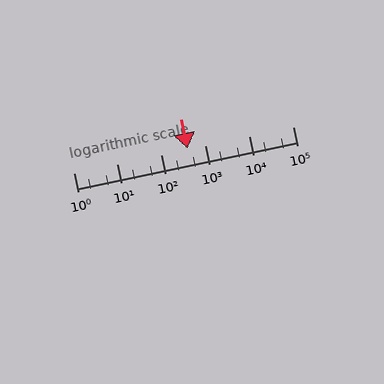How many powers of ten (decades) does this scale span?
The scale spans 5 decades, from 1 to 100000.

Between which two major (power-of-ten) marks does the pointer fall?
The pointer is between 100 and 1000.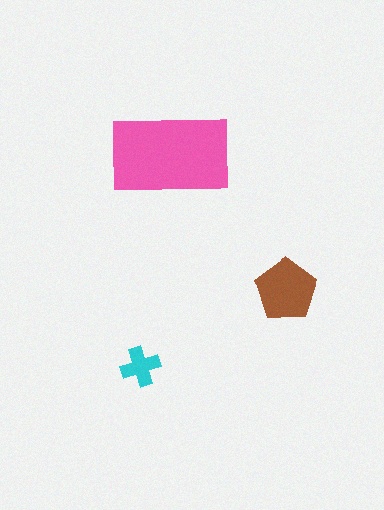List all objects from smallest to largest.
The cyan cross, the brown pentagon, the pink rectangle.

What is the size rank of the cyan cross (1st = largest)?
3rd.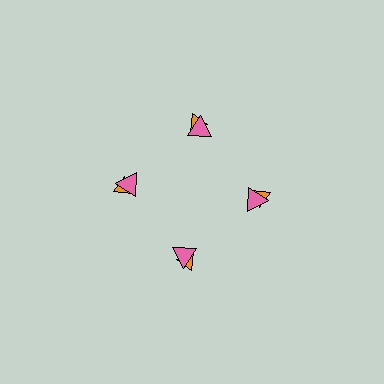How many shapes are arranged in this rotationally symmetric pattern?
There are 8 shapes, arranged in 4 groups of 2.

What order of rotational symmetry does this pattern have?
This pattern has 4-fold rotational symmetry.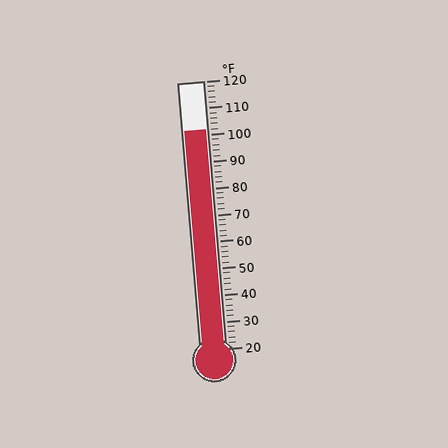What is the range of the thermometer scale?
The thermometer scale ranges from 20°F to 120°F.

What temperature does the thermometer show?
The thermometer shows approximately 102°F.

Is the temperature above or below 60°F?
The temperature is above 60°F.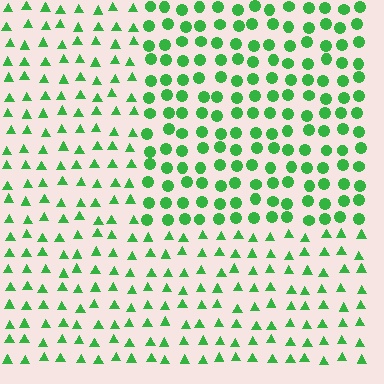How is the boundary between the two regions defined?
The boundary is defined by a change in element shape: circles inside vs. triangles outside. All elements share the same color and spacing.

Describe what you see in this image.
The image is filled with small green elements arranged in a uniform grid. A rectangle-shaped region contains circles, while the surrounding area contains triangles. The boundary is defined purely by the change in element shape.